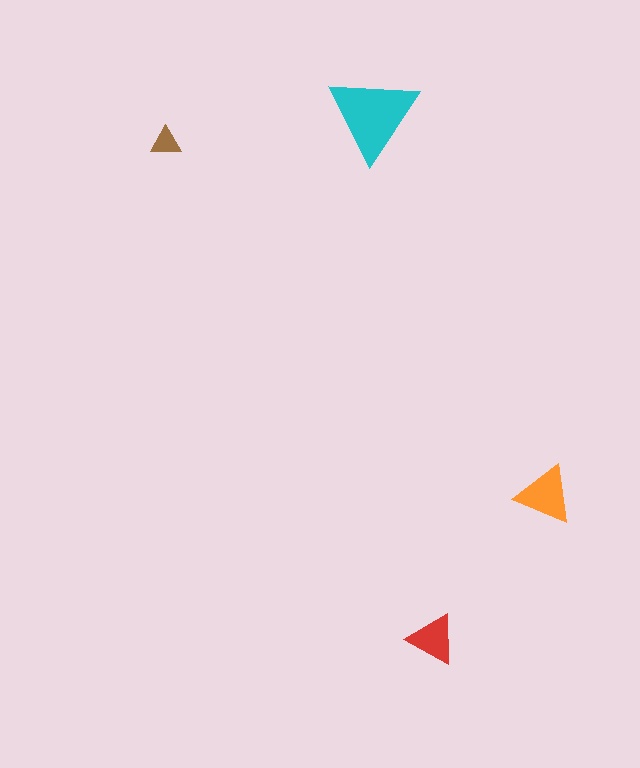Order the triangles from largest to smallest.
the cyan one, the orange one, the red one, the brown one.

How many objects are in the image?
There are 4 objects in the image.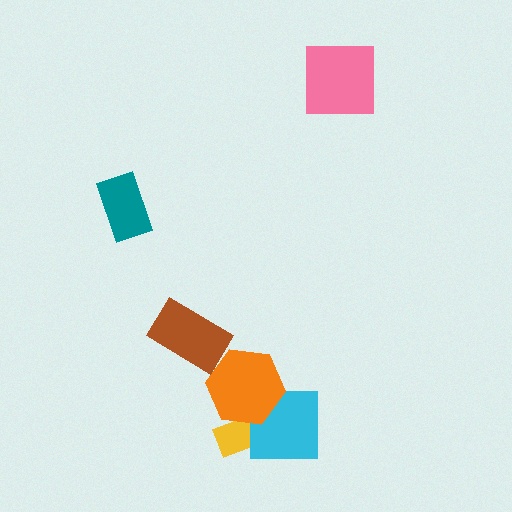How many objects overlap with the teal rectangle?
0 objects overlap with the teal rectangle.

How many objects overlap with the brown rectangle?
0 objects overlap with the brown rectangle.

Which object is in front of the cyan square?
The orange hexagon is in front of the cyan square.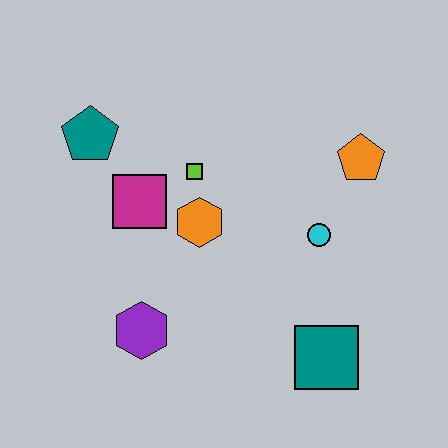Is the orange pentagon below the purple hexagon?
No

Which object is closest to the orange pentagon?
The cyan circle is closest to the orange pentagon.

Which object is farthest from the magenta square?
The teal square is farthest from the magenta square.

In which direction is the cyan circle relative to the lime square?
The cyan circle is to the right of the lime square.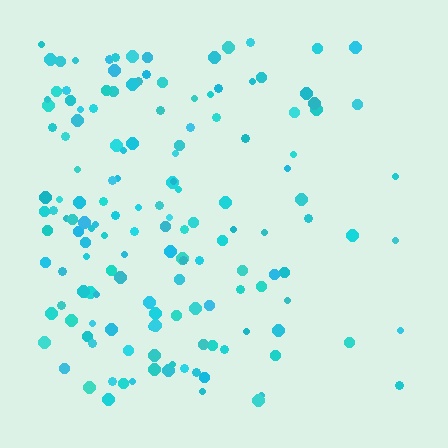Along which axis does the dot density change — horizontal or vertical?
Horizontal.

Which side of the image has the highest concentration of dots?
The left.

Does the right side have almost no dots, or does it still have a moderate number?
Still a moderate number, just noticeably fewer than the left.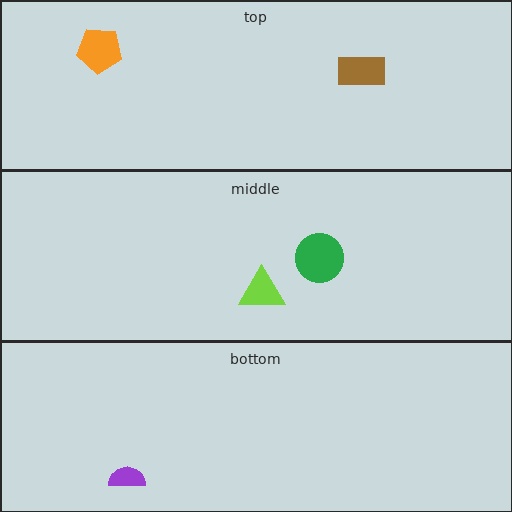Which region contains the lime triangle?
The middle region.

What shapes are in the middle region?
The lime triangle, the green circle.